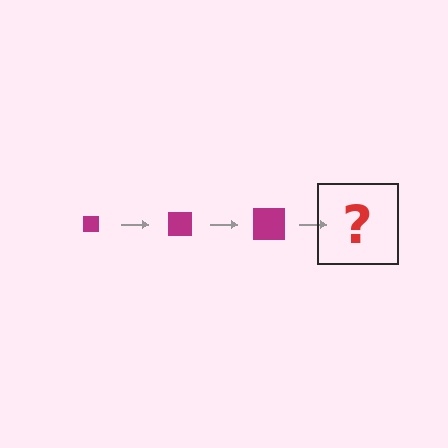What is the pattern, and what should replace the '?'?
The pattern is that the square gets progressively larger each step. The '?' should be a magenta square, larger than the previous one.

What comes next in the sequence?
The next element should be a magenta square, larger than the previous one.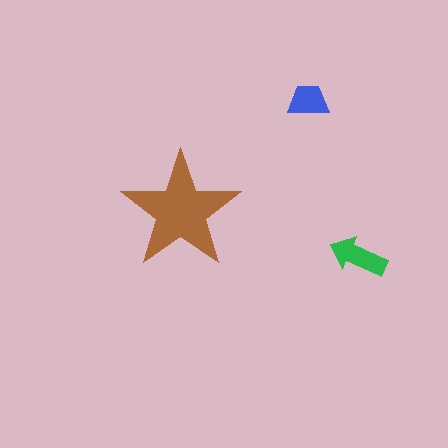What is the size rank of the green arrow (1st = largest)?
2nd.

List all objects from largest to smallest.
The brown star, the green arrow, the blue trapezoid.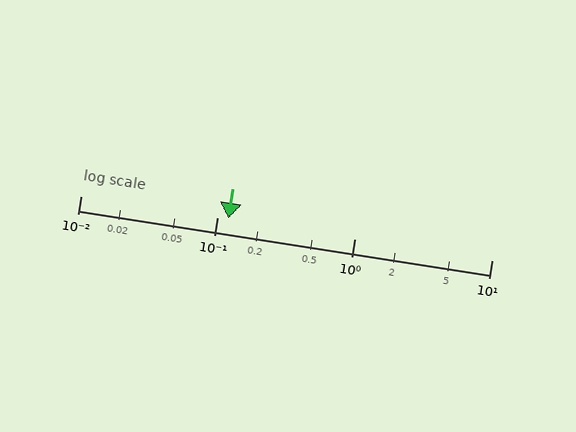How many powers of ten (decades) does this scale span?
The scale spans 3 decades, from 0.01 to 10.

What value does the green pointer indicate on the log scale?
The pointer indicates approximately 0.12.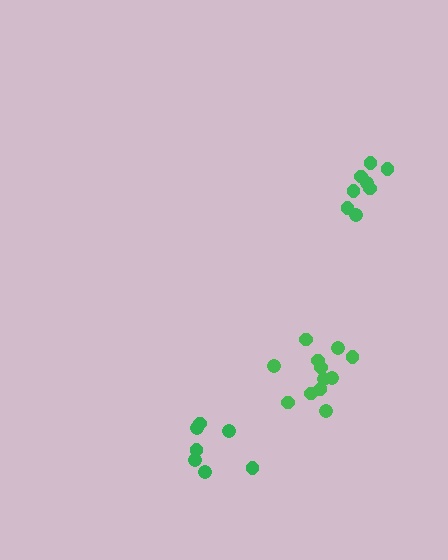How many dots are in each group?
Group 1: 8 dots, Group 2: 7 dots, Group 3: 12 dots (27 total).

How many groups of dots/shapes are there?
There are 3 groups.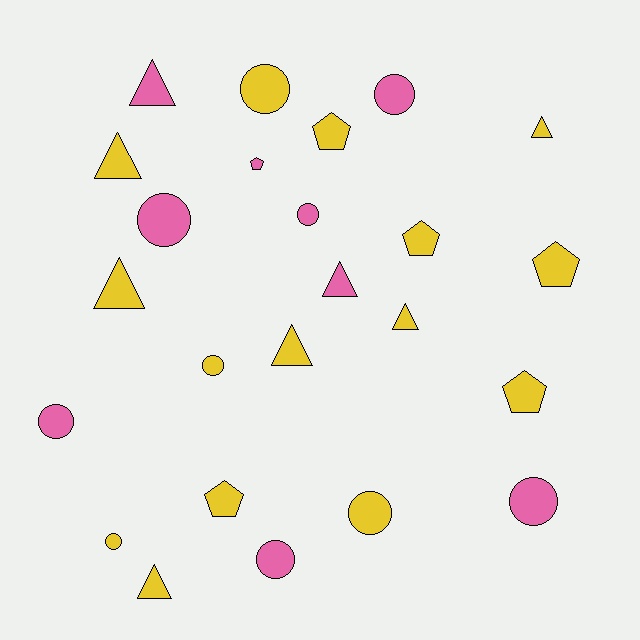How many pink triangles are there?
There are 2 pink triangles.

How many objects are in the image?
There are 24 objects.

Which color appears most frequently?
Yellow, with 15 objects.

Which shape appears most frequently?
Circle, with 10 objects.